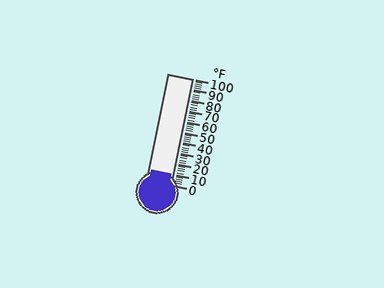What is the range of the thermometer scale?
The thermometer scale ranges from 0°F to 100°F.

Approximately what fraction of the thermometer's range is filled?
The thermometer is filled to approximately 10% of its range.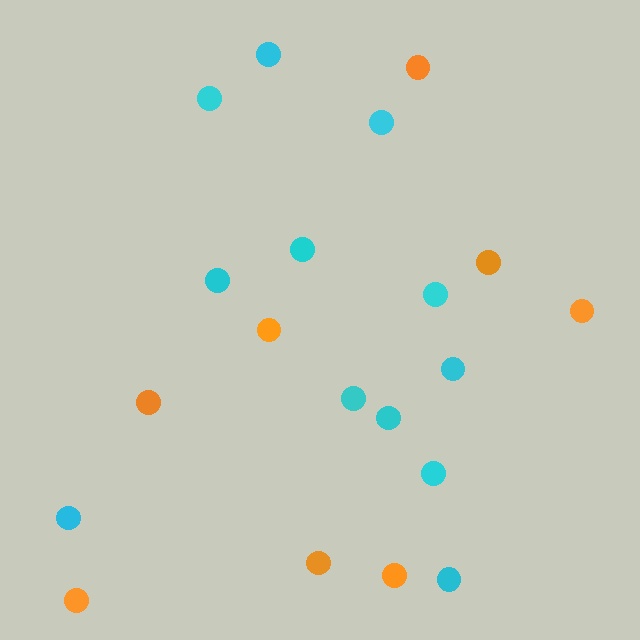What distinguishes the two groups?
There are 2 groups: one group of cyan circles (12) and one group of orange circles (8).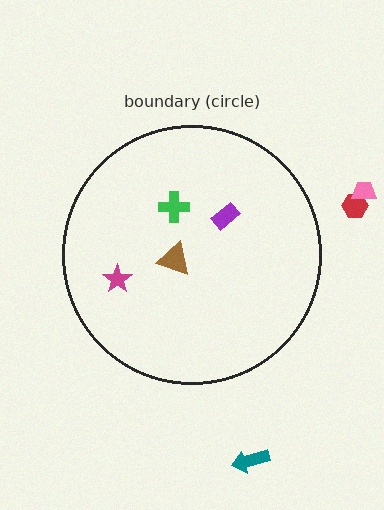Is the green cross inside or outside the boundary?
Inside.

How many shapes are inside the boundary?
4 inside, 3 outside.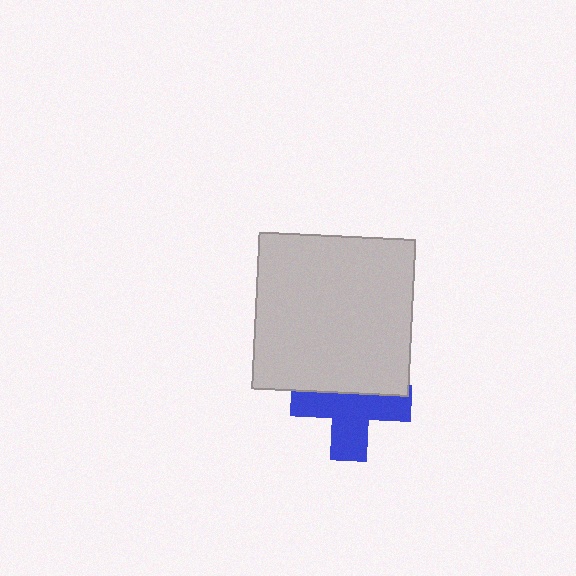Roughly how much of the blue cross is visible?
About half of it is visible (roughly 60%).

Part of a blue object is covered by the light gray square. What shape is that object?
It is a cross.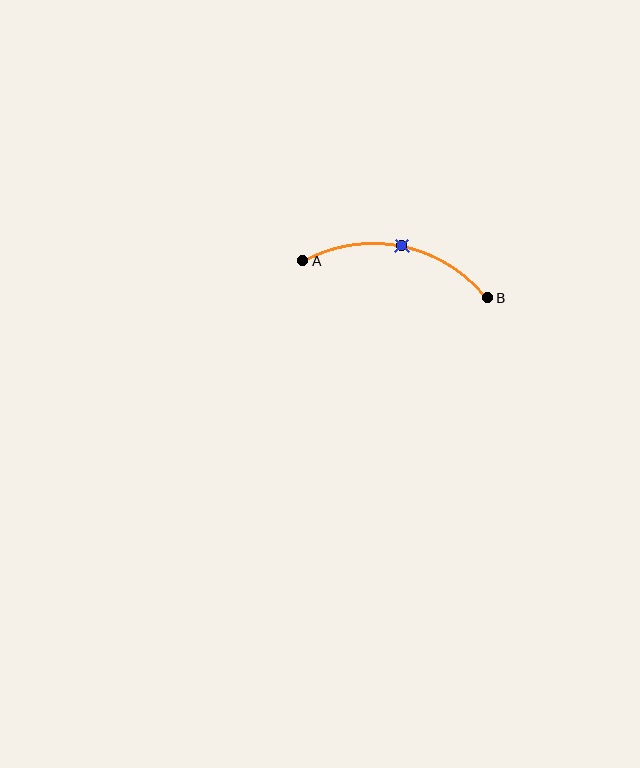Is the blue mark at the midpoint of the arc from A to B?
Yes. The blue mark lies on the arc at equal arc-length from both A and B — it is the arc midpoint.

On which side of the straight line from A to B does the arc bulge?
The arc bulges above the straight line connecting A and B.